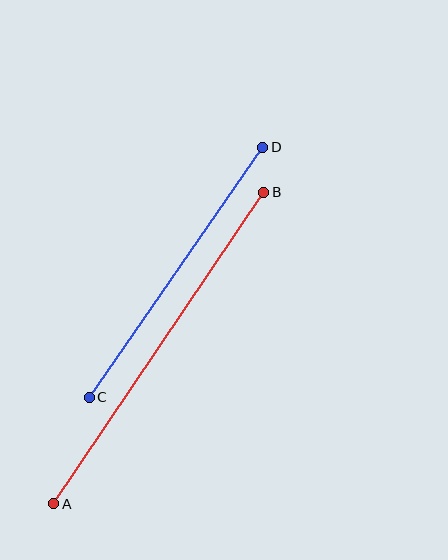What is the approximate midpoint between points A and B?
The midpoint is at approximately (159, 348) pixels.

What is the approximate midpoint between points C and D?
The midpoint is at approximately (176, 272) pixels.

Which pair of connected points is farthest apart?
Points A and B are farthest apart.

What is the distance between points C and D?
The distance is approximately 304 pixels.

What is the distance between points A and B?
The distance is approximately 376 pixels.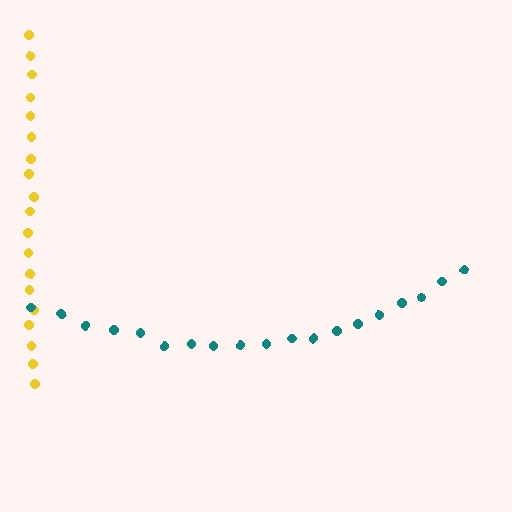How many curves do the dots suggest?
There are 2 distinct paths.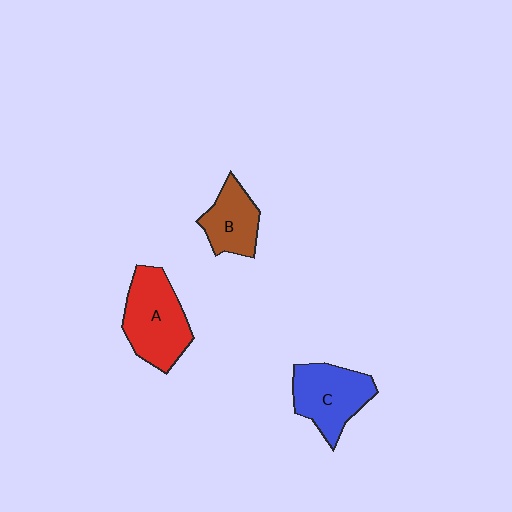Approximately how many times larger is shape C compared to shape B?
Approximately 1.4 times.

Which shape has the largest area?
Shape A (red).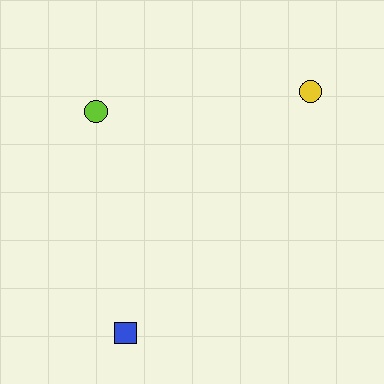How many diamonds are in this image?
There are no diamonds.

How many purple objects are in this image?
There are no purple objects.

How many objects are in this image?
There are 3 objects.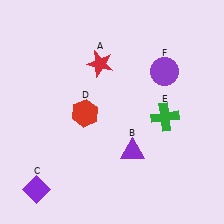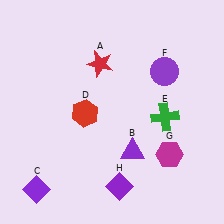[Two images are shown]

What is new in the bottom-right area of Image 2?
A purple diamond (H) was added in the bottom-right area of Image 2.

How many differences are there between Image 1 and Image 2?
There are 2 differences between the two images.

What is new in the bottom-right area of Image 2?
A magenta hexagon (G) was added in the bottom-right area of Image 2.